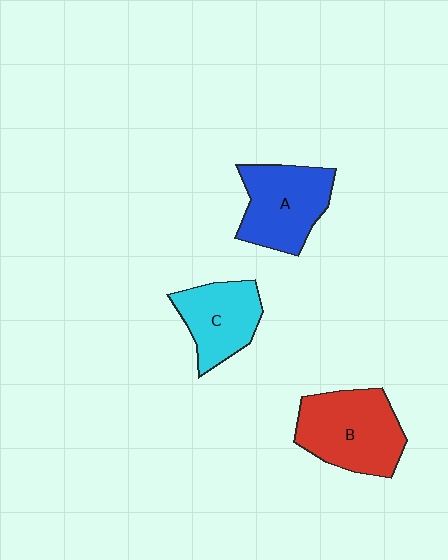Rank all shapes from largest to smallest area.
From largest to smallest: B (red), A (blue), C (cyan).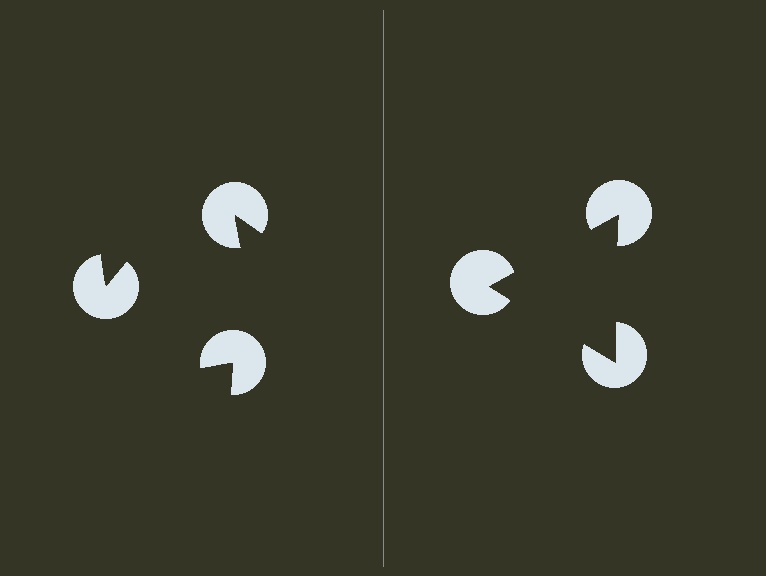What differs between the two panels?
The pac-man discs are positioned identically on both sides; only the wedge orientations differ. On the right they align to a triangle; on the left they are misaligned.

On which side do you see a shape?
An illusory triangle appears on the right side. On the left side the wedge cuts are rotated, so no coherent shape forms.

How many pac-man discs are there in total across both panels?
6 — 3 on each side.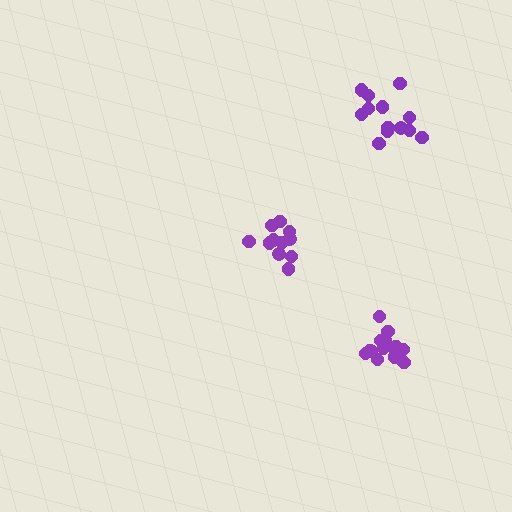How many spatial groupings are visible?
There are 3 spatial groupings.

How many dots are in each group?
Group 1: 11 dots, Group 2: 14 dots, Group 3: 15 dots (40 total).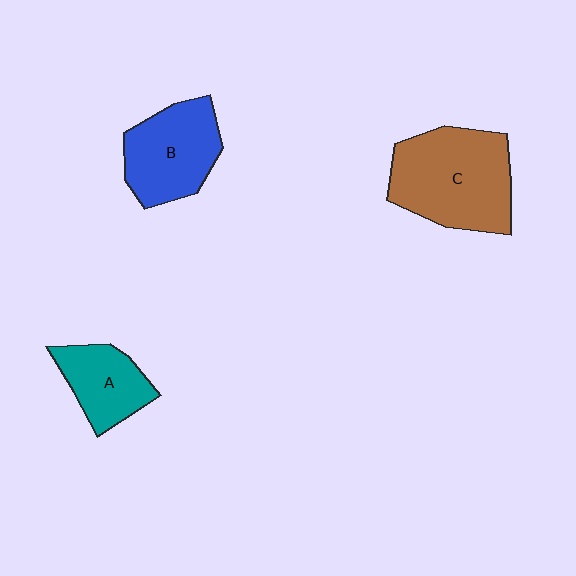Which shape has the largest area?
Shape C (brown).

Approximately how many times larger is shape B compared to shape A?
Approximately 1.4 times.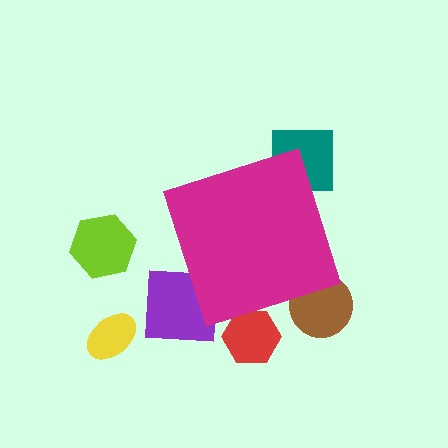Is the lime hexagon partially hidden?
No, the lime hexagon is fully visible.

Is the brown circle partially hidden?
Yes, the brown circle is partially hidden behind the magenta diamond.